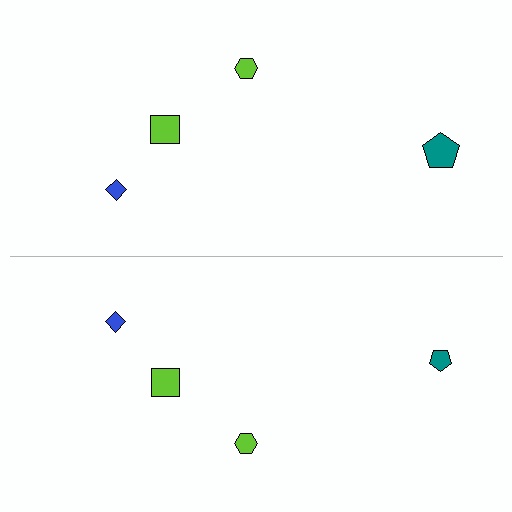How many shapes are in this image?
There are 8 shapes in this image.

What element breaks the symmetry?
The teal pentagon on the bottom side has a different size than its mirror counterpart.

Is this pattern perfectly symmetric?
No, the pattern is not perfectly symmetric. The teal pentagon on the bottom side has a different size than its mirror counterpart.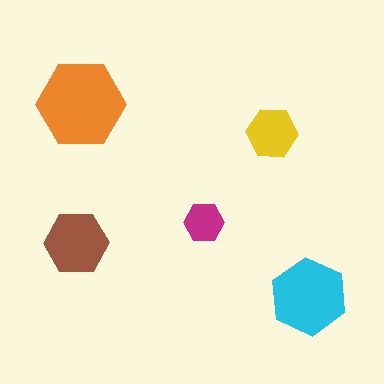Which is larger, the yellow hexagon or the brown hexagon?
The brown one.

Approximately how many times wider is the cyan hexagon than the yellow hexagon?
About 1.5 times wider.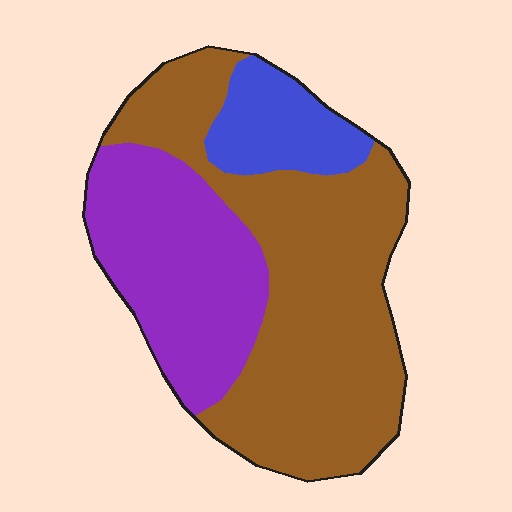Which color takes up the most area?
Brown, at roughly 55%.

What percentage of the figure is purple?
Purple takes up about one third (1/3) of the figure.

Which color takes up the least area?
Blue, at roughly 15%.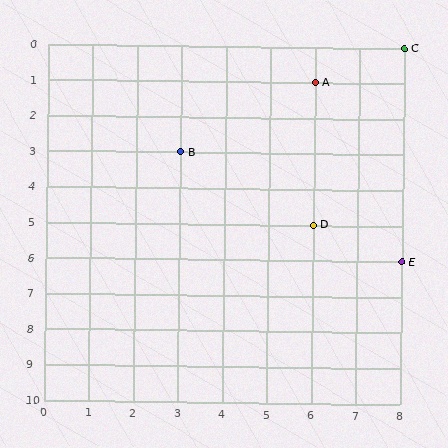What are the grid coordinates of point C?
Point C is at grid coordinates (8, 0).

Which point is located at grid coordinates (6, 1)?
Point A is at (6, 1).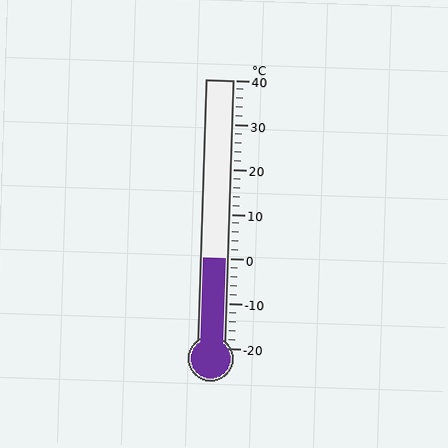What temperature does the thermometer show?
The thermometer shows approximately 0°C.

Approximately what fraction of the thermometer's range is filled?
The thermometer is filled to approximately 35% of its range.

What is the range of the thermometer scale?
The thermometer scale ranges from -20°C to 40°C.